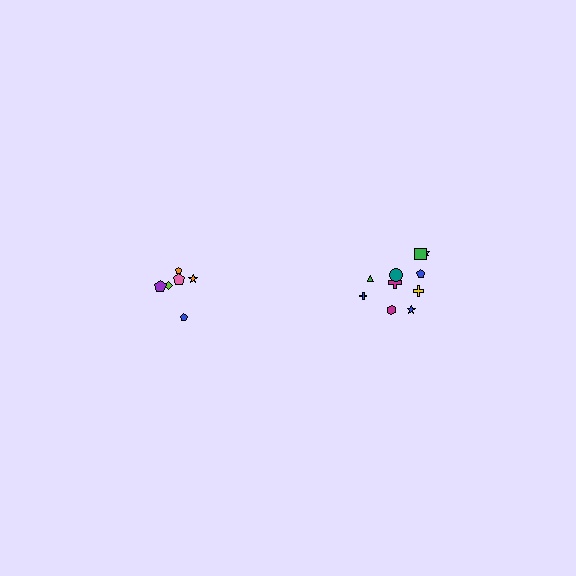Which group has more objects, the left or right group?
The right group.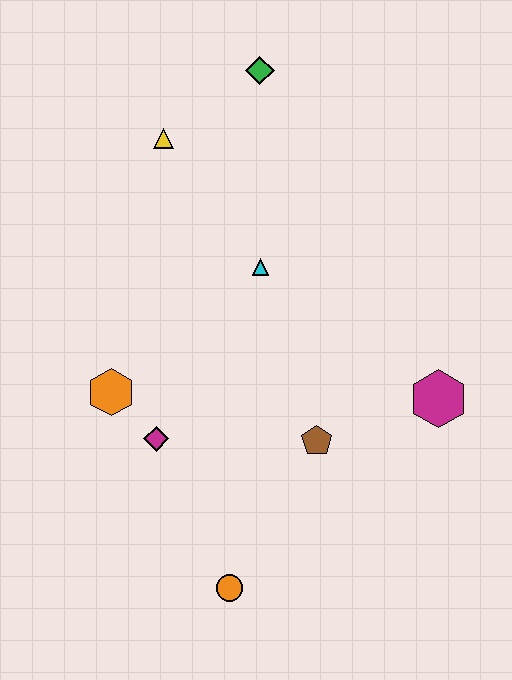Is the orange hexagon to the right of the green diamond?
No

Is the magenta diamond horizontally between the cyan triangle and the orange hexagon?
Yes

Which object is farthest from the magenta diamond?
The green diamond is farthest from the magenta diamond.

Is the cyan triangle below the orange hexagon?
No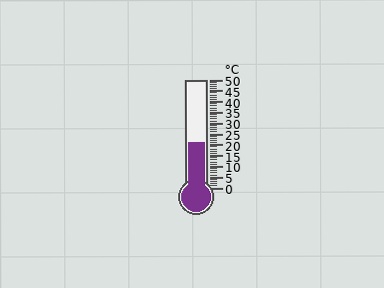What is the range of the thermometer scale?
The thermometer scale ranges from 0°C to 50°C.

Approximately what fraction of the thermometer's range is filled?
The thermometer is filled to approximately 40% of its range.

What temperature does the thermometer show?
The thermometer shows approximately 21°C.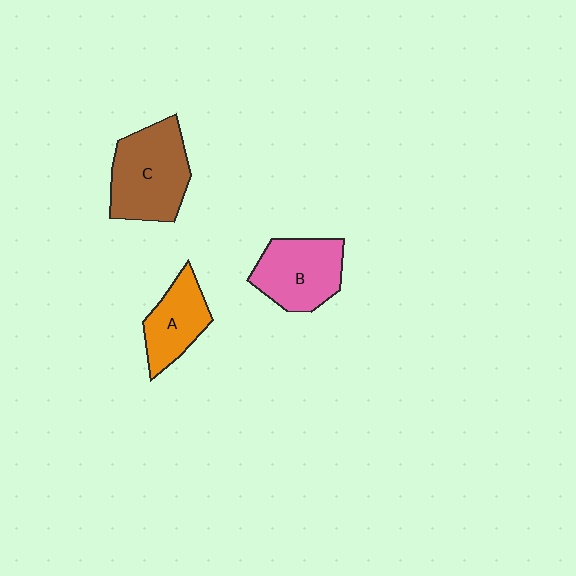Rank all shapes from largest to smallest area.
From largest to smallest: C (brown), B (pink), A (orange).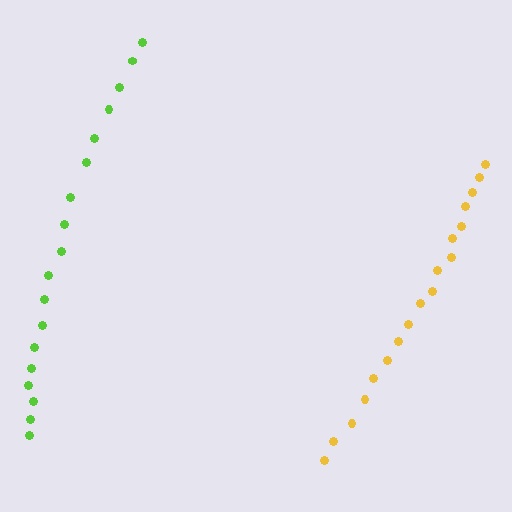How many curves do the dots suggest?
There are 2 distinct paths.